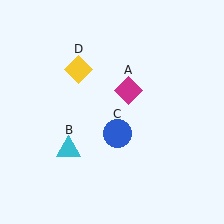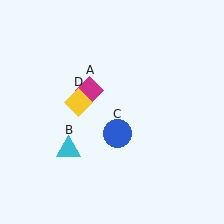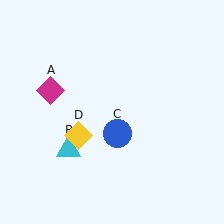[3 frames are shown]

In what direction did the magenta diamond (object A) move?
The magenta diamond (object A) moved left.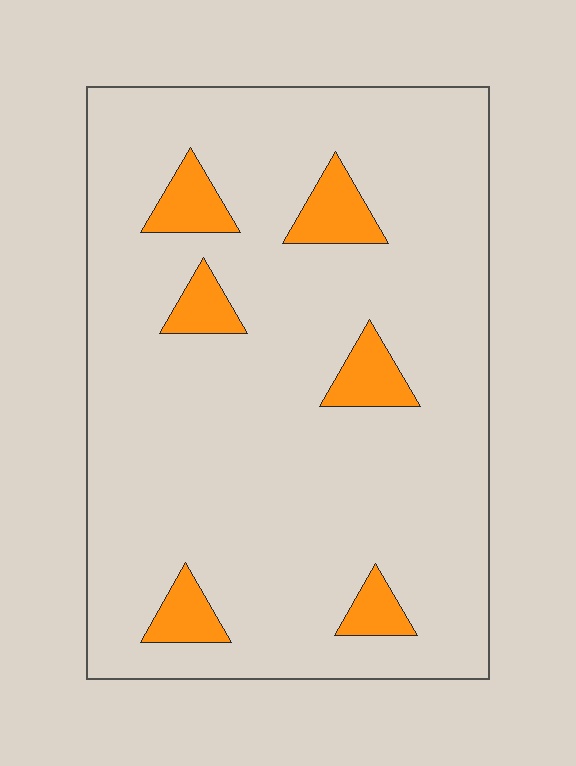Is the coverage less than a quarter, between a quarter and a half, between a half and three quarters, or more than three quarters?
Less than a quarter.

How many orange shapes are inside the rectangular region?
6.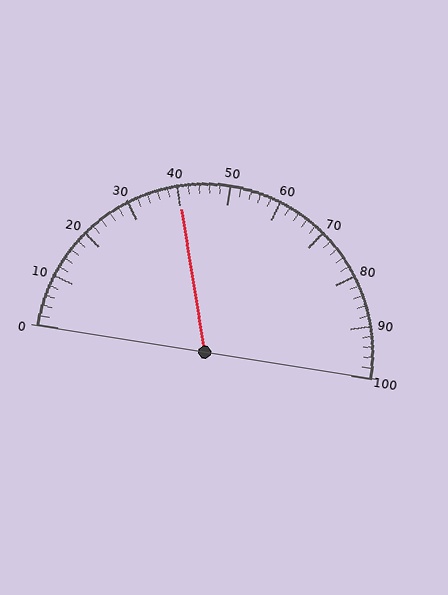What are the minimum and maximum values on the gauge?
The gauge ranges from 0 to 100.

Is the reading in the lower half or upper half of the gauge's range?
The reading is in the lower half of the range (0 to 100).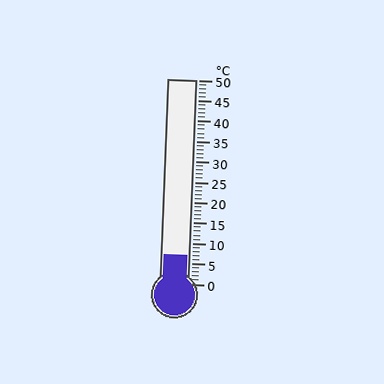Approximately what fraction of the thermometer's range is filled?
The thermometer is filled to approximately 15% of its range.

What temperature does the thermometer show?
The thermometer shows approximately 7°C.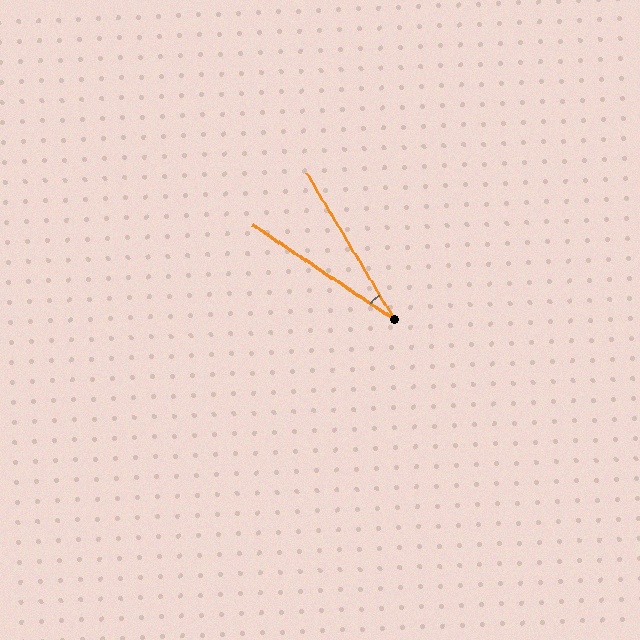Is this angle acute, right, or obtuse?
It is acute.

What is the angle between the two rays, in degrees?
Approximately 25 degrees.